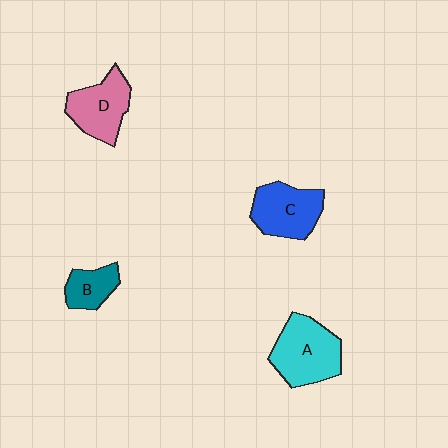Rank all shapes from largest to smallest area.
From largest to smallest: A (cyan), C (blue), D (pink), B (teal).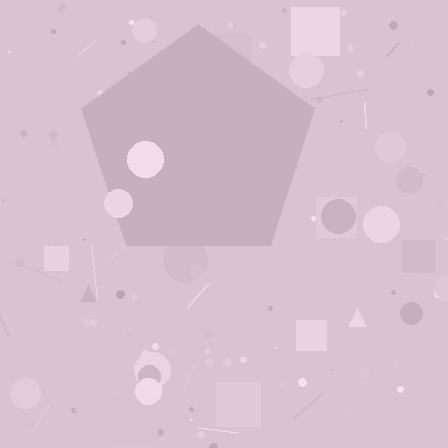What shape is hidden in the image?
A pentagon is hidden in the image.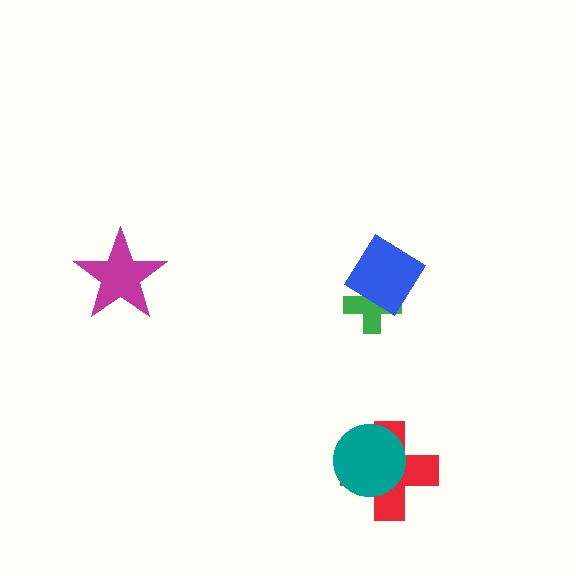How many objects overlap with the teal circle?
1 object overlaps with the teal circle.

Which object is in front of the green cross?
The blue diamond is in front of the green cross.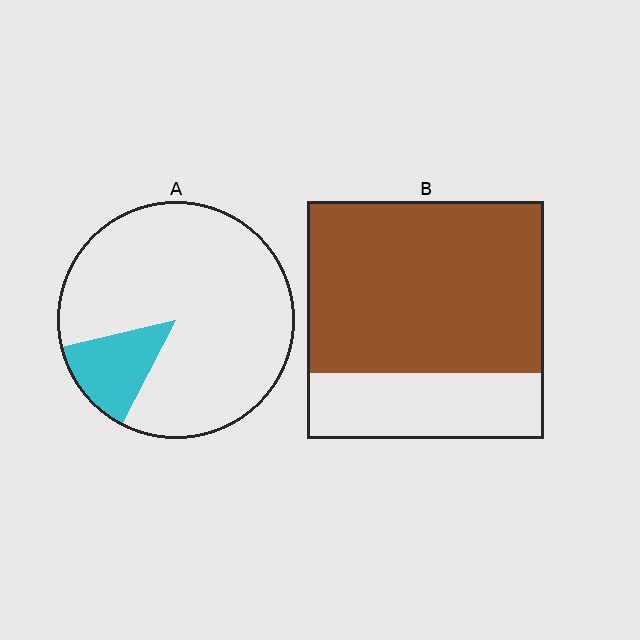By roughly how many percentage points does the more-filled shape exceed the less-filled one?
By roughly 60 percentage points (B over A).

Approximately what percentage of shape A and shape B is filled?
A is approximately 15% and B is approximately 70%.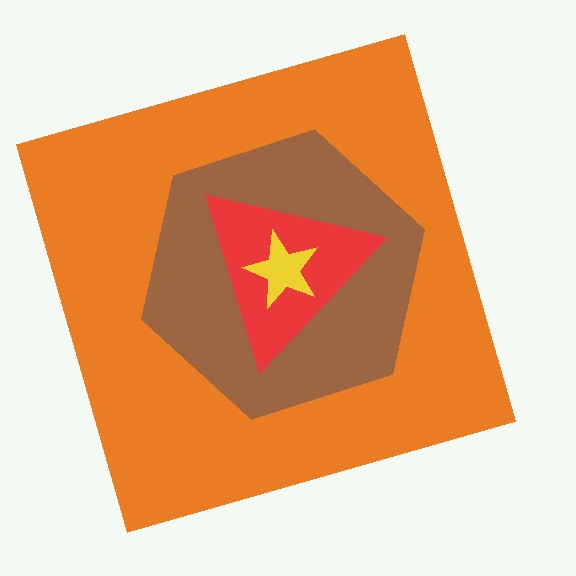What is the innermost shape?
The yellow star.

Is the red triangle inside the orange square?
Yes.